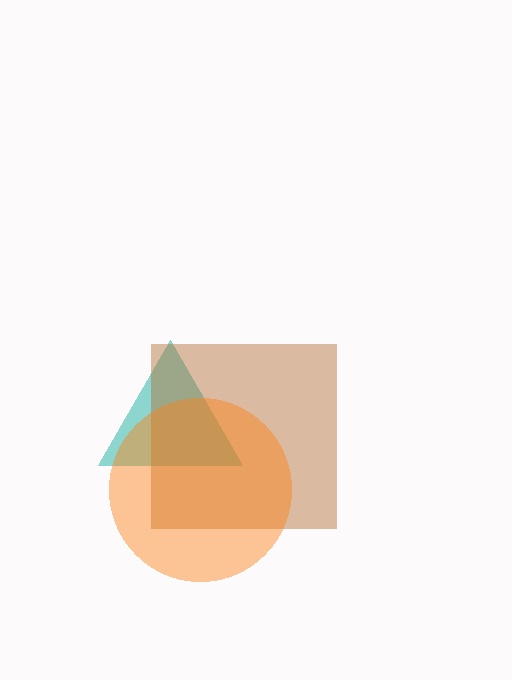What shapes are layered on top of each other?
The layered shapes are: a teal triangle, a brown square, an orange circle.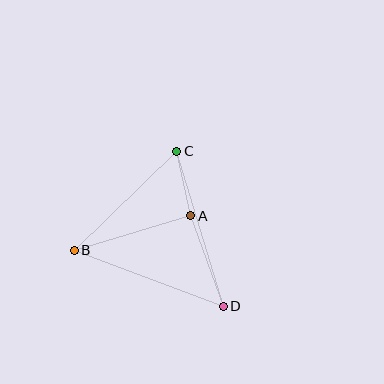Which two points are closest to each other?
Points A and C are closest to each other.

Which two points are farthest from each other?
Points C and D are farthest from each other.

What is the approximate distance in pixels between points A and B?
The distance between A and B is approximately 121 pixels.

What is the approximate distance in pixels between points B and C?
The distance between B and C is approximately 142 pixels.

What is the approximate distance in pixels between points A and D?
The distance between A and D is approximately 96 pixels.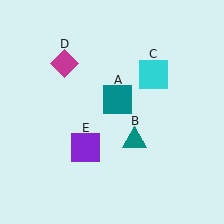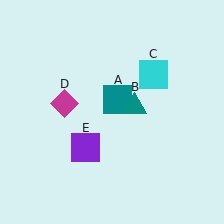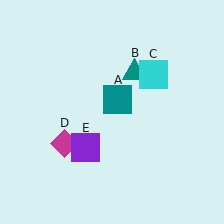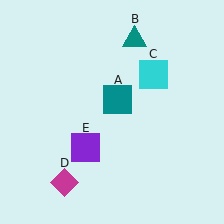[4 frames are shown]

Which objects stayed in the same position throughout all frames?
Teal square (object A) and cyan square (object C) and purple square (object E) remained stationary.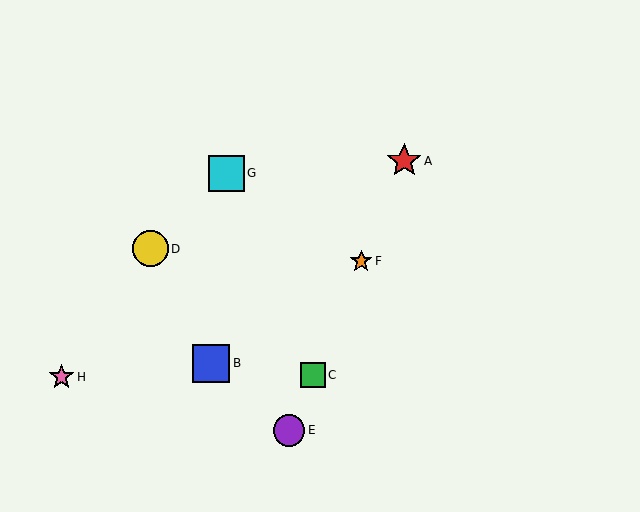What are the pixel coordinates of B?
Object B is at (211, 363).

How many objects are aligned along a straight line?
4 objects (A, C, E, F) are aligned along a straight line.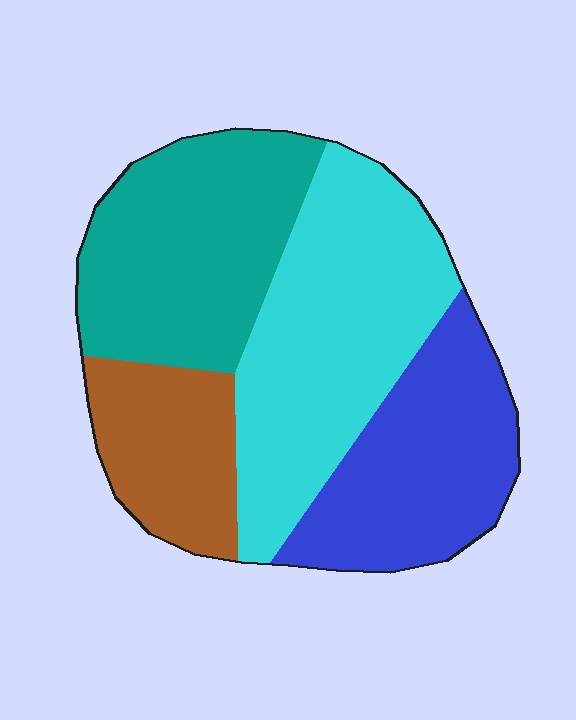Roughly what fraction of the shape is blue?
Blue covers 24% of the shape.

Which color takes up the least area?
Brown, at roughly 15%.